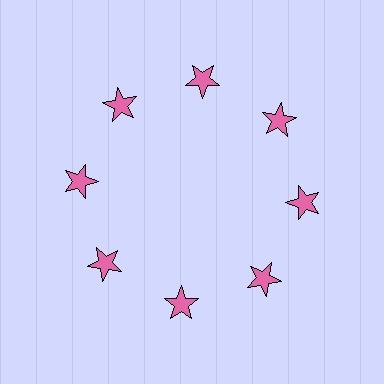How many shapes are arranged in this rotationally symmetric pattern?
There are 8 shapes, arranged in 8 groups of 1.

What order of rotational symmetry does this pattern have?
This pattern has 8-fold rotational symmetry.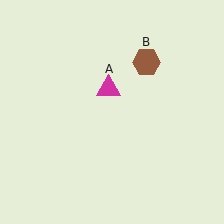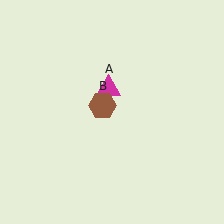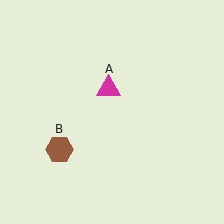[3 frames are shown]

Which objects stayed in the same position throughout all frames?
Magenta triangle (object A) remained stationary.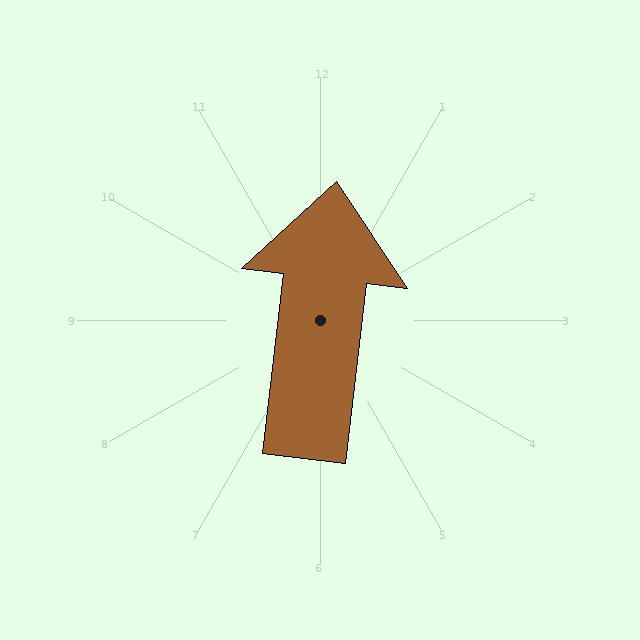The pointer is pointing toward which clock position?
Roughly 12 o'clock.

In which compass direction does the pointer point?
North.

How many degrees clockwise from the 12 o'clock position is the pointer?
Approximately 7 degrees.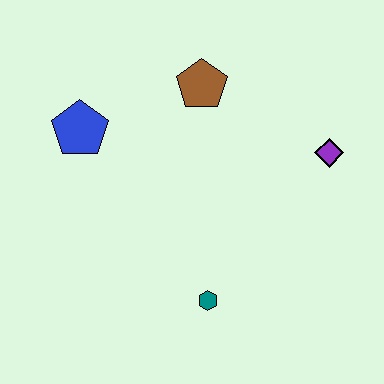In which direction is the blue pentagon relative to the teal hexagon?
The blue pentagon is above the teal hexagon.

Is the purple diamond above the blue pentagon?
No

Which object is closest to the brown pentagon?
The blue pentagon is closest to the brown pentagon.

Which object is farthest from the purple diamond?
The blue pentagon is farthest from the purple diamond.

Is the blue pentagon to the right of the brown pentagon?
No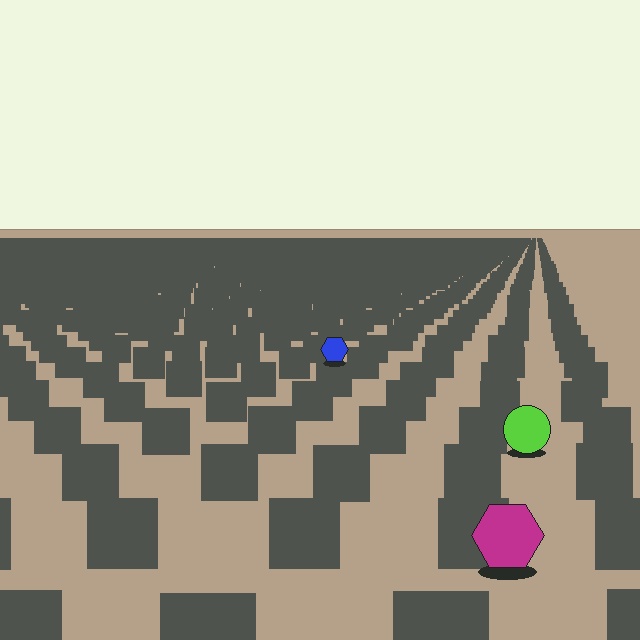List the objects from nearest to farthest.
From nearest to farthest: the magenta hexagon, the lime circle, the blue hexagon.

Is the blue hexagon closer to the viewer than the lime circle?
No. The lime circle is closer — you can tell from the texture gradient: the ground texture is coarser near it.